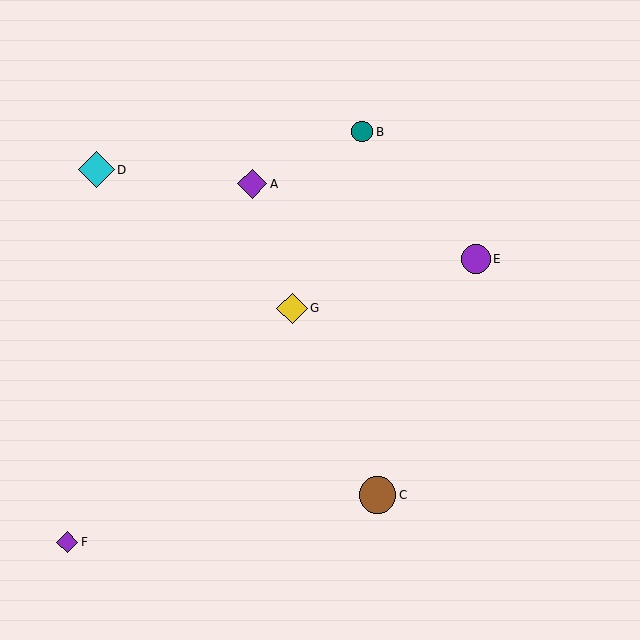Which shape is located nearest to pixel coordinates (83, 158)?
The cyan diamond (labeled D) at (97, 170) is nearest to that location.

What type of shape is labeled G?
Shape G is a yellow diamond.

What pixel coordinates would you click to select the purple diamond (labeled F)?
Click at (67, 542) to select the purple diamond F.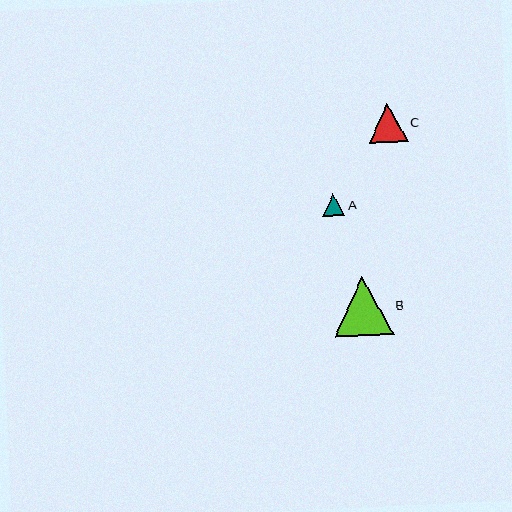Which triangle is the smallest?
Triangle A is the smallest with a size of approximately 22 pixels.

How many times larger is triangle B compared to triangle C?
Triangle B is approximately 1.5 times the size of triangle C.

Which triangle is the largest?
Triangle B is the largest with a size of approximately 59 pixels.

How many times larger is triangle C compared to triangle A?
Triangle C is approximately 1.8 times the size of triangle A.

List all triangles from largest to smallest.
From largest to smallest: B, C, A.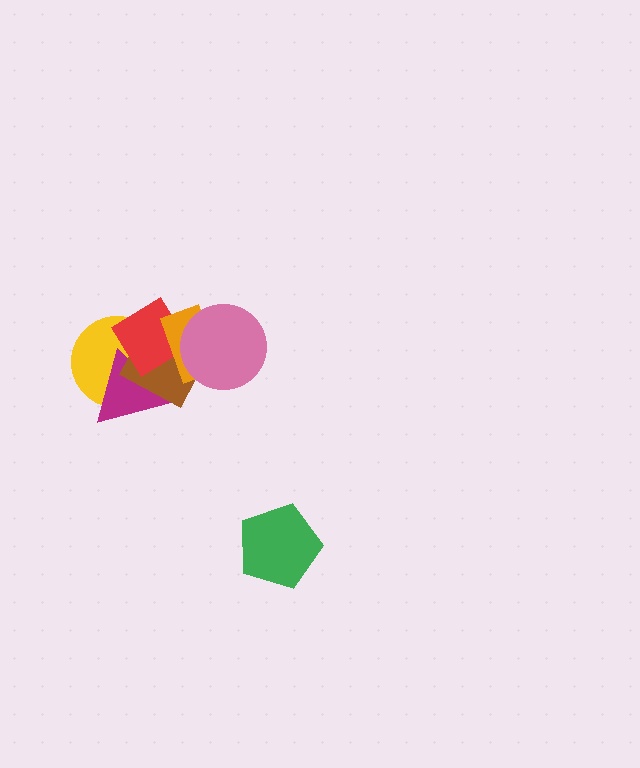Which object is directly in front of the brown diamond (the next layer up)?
The red diamond is directly in front of the brown diamond.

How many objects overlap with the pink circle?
2 objects overlap with the pink circle.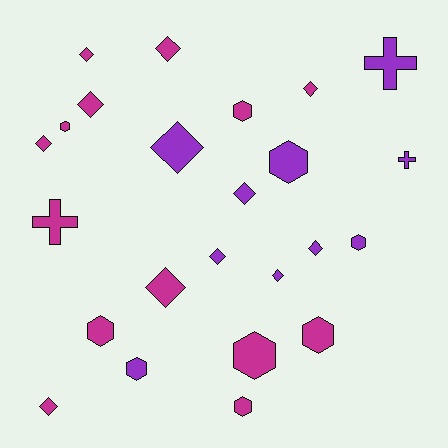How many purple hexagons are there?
There are 3 purple hexagons.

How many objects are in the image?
There are 24 objects.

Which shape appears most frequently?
Diamond, with 12 objects.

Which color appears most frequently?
Magenta, with 14 objects.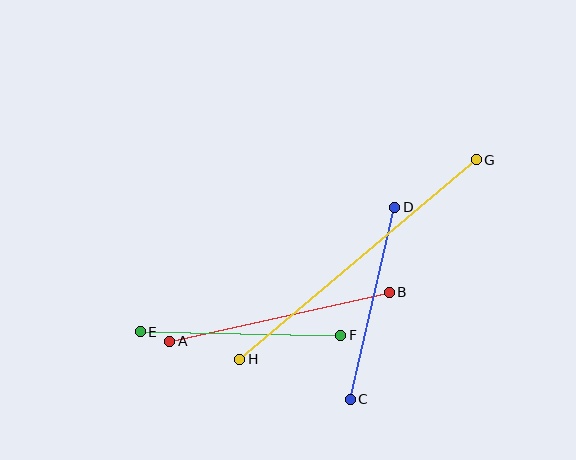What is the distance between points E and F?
The distance is approximately 201 pixels.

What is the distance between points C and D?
The distance is approximately 197 pixels.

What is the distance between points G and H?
The distance is approximately 310 pixels.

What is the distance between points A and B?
The distance is approximately 225 pixels.